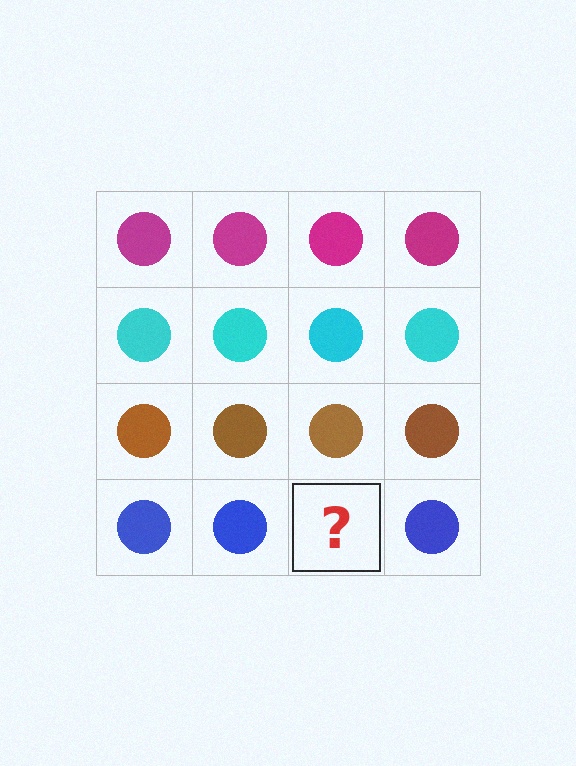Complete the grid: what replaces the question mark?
The question mark should be replaced with a blue circle.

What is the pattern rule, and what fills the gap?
The rule is that each row has a consistent color. The gap should be filled with a blue circle.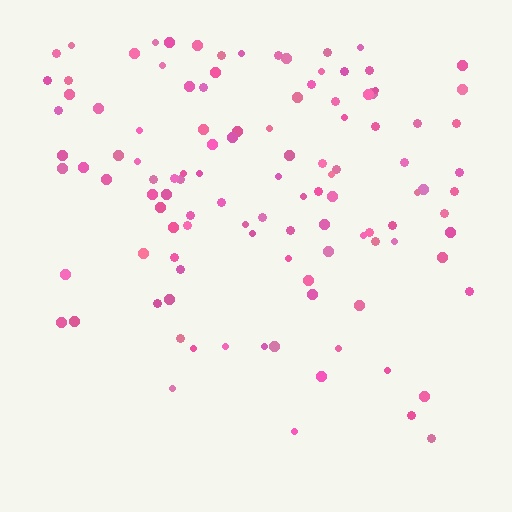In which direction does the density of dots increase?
From bottom to top, with the top side densest.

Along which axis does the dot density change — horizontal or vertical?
Vertical.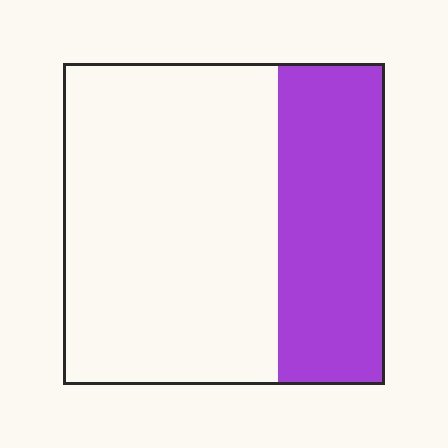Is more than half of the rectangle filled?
No.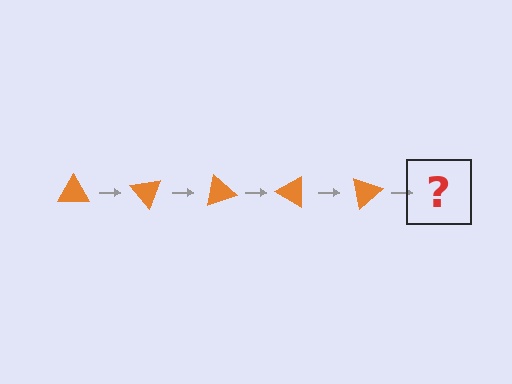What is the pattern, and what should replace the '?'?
The pattern is that the triangle rotates 50 degrees each step. The '?' should be an orange triangle rotated 250 degrees.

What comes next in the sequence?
The next element should be an orange triangle rotated 250 degrees.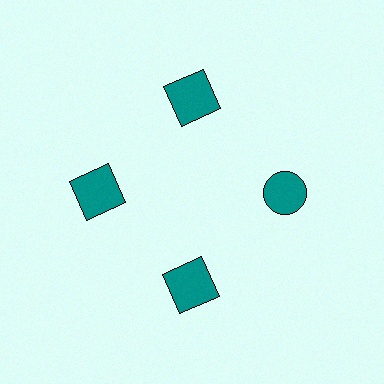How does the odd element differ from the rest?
It has a different shape: circle instead of square.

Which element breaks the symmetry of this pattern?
The teal circle at roughly the 3 o'clock position breaks the symmetry. All other shapes are teal squares.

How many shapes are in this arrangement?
There are 4 shapes arranged in a ring pattern.